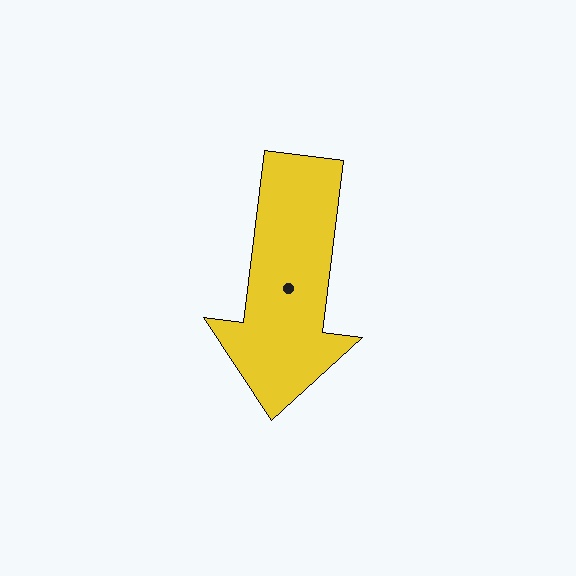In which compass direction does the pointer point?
South.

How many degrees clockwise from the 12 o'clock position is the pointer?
Approximately 187 degrees.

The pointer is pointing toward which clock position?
Roughly 6 o'clock.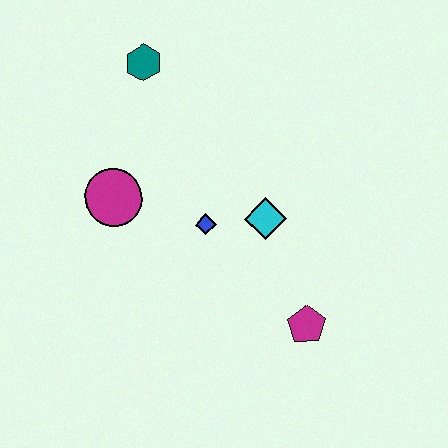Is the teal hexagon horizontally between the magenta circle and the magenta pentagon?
Yes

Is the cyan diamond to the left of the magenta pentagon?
Yes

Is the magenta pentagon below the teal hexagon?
Yes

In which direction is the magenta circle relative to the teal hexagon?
The magenta circle is below the teal hexagon.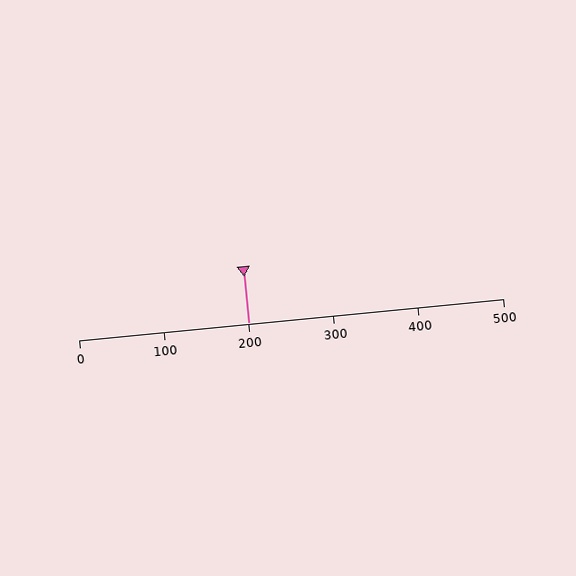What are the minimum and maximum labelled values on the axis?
The axis runs from 0 to 500.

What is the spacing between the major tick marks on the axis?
The major ticks are spaced 100 apart.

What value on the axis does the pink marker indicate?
The marker indicates approximately 200.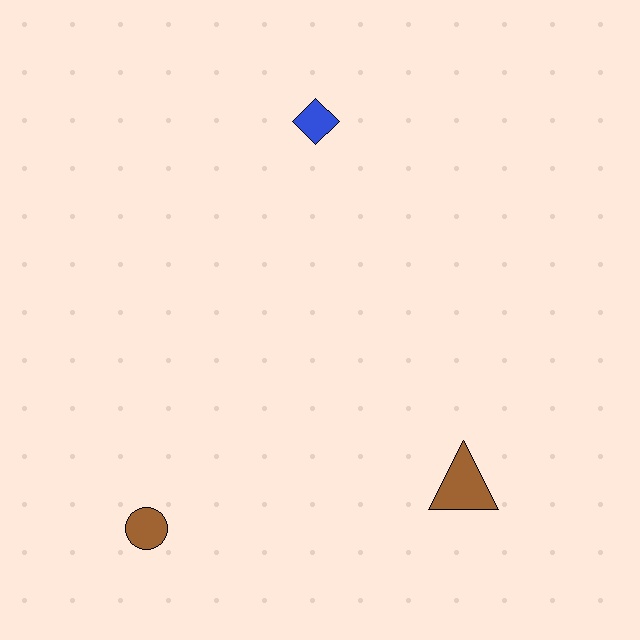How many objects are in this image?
There are 3 objects.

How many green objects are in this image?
There are no green objects.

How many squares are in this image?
There are no squares.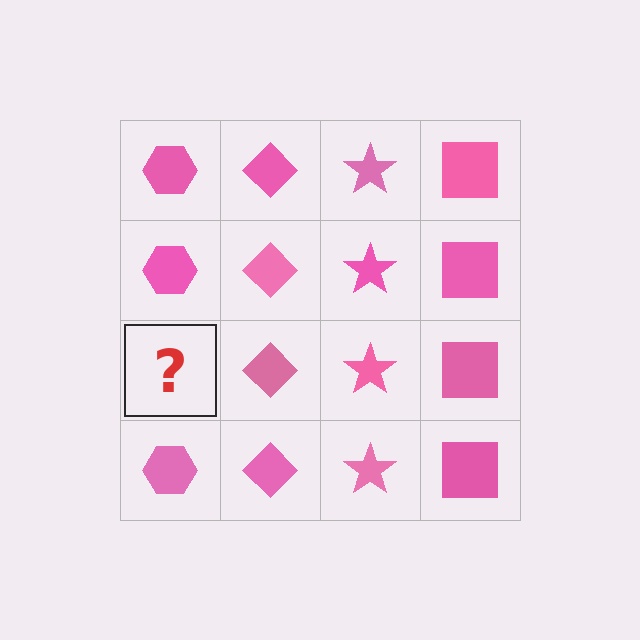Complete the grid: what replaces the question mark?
The question mark should be replaced with a pink hexagon.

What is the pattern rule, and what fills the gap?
The rule is that each column has a consistent shape. The gap should be filled with a pink hexagon.